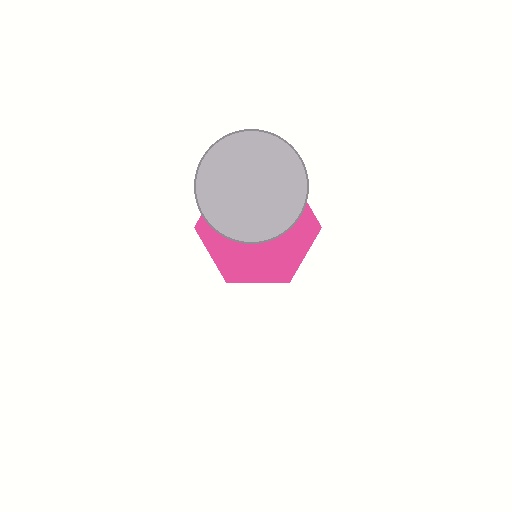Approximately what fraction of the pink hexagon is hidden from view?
Roughly 54% of the pink hexagon is hidden behind the light gray circle.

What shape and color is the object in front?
The object in front is a light gray circle.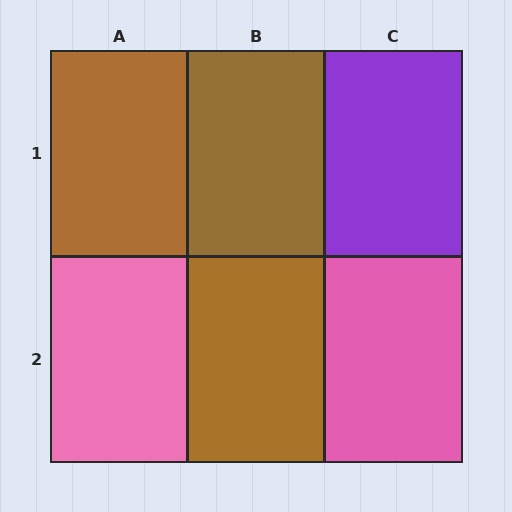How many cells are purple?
1 cell is purple.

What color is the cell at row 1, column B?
Brown.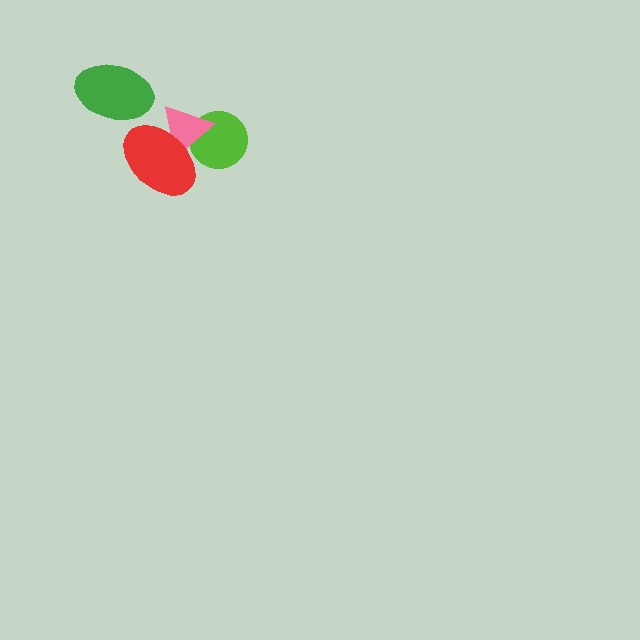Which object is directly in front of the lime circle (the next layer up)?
The pink triangle is directly in front of the lime circle.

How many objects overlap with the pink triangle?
2 objects overlap with the pink triangle.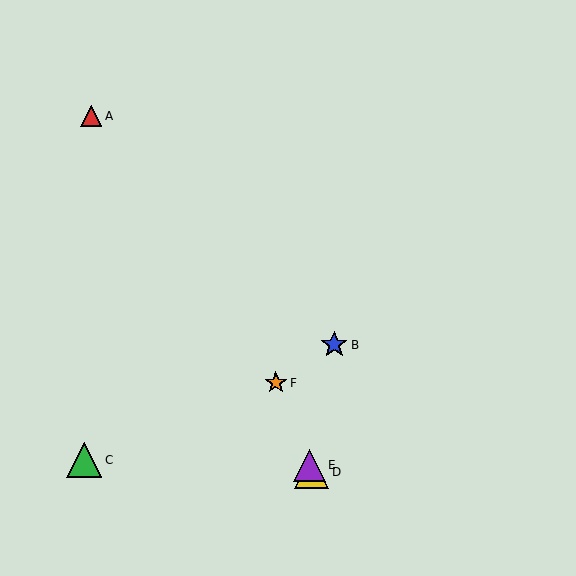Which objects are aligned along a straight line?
Objects D, E, F are aligned along a straight line.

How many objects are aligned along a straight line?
3 objects (D, E, F) are aligned along a straight line.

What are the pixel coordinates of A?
Object A is at (91, 116).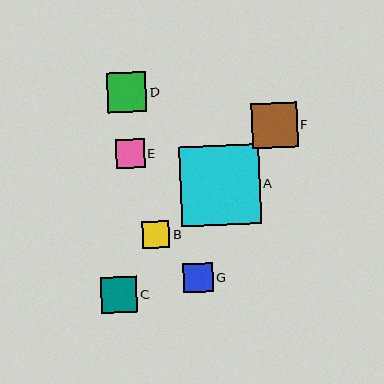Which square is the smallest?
Square B is the smallest with a size of approximately 27 pixels.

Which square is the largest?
Square A is the largest with a size of approximately 80 pixels.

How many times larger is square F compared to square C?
Square F is approximately 1.3 times the size of square C.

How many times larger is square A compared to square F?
Square A is approximately 1.7 times the size of square F.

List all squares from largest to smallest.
From largest to smallest: A, F, D, C, G, E, B.